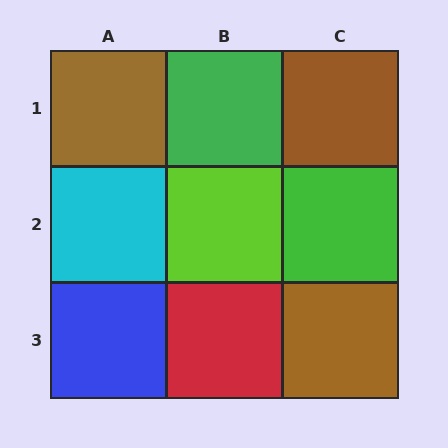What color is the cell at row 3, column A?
Blue.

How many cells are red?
1 cell is red.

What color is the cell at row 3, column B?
Red.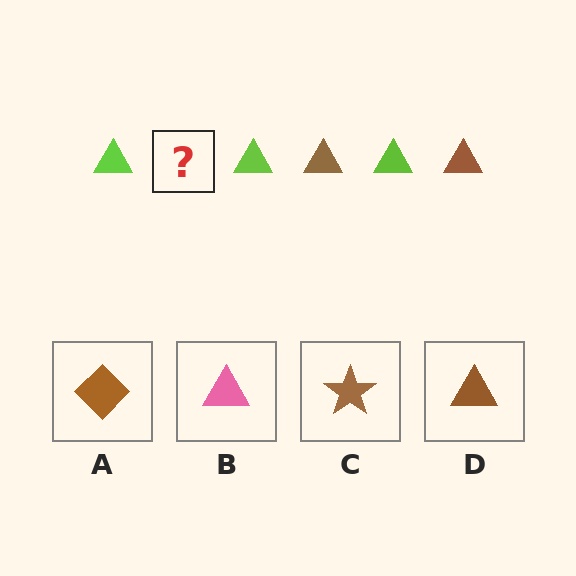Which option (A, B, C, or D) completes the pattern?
D.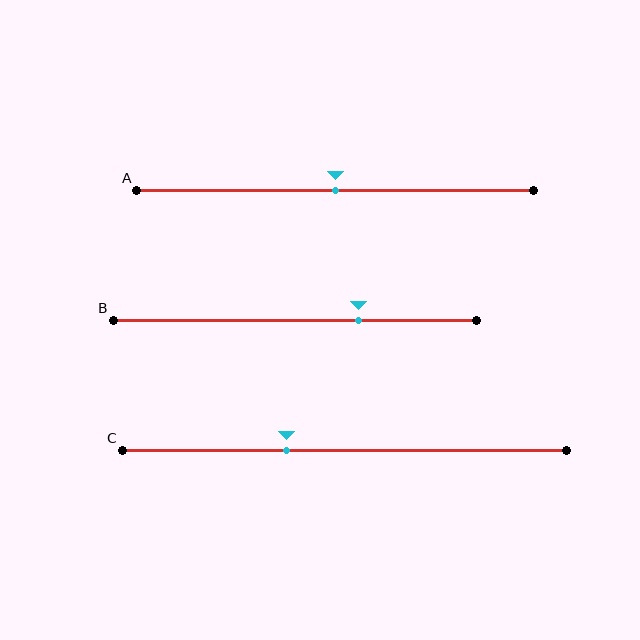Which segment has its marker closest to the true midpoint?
Segment A has its marker closest to the true midpoint.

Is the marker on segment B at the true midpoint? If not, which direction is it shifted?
No, the marker on segment B is shifted to the right by about 18% of the segment length.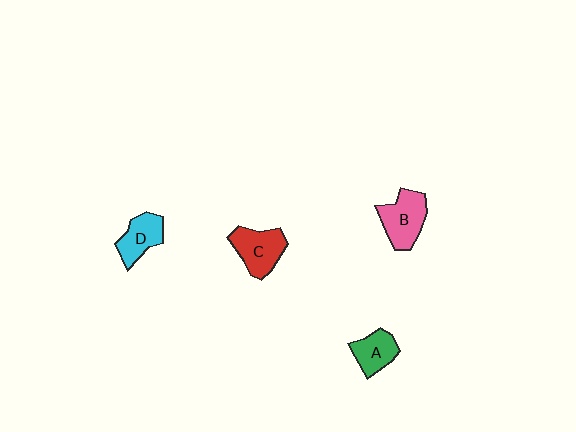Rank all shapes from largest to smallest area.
From largest to smallest: B (pink), C (red), D (cyan), A (green).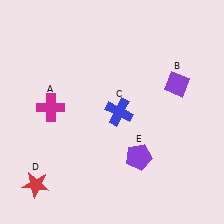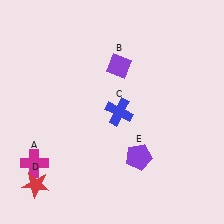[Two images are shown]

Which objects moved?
The objects that moved are: the magenta cross (A), the purple diamond (B).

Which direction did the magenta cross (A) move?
The magenta cross (A) moved down.